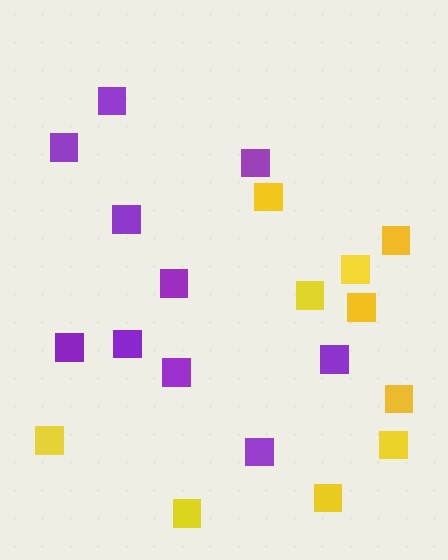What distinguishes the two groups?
There are 2 groups: one group of purple squares (10) and one group of yellow squares (10).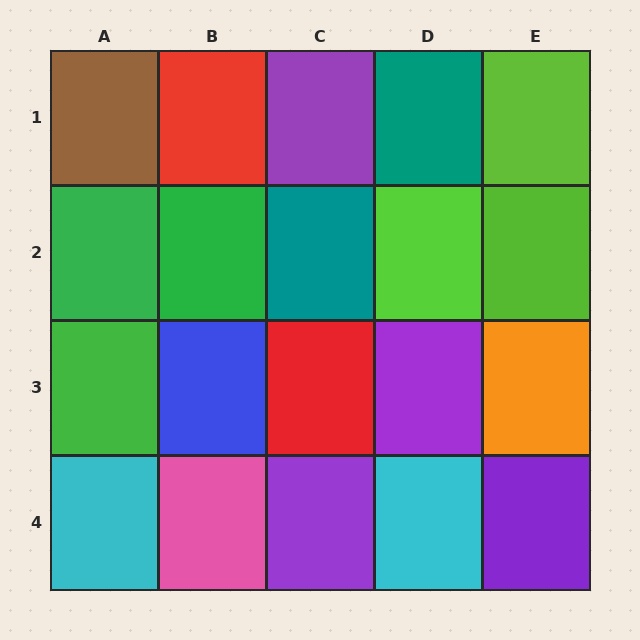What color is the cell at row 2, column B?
Green.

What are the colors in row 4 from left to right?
Cyan, pink, purple, cyan, purple.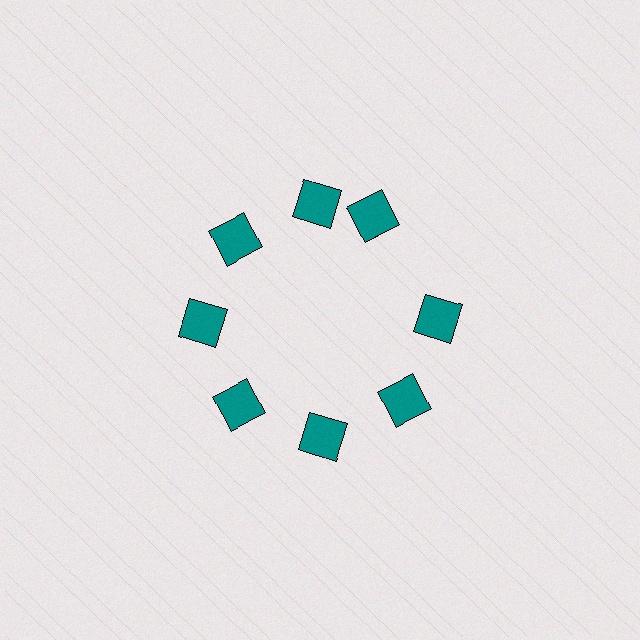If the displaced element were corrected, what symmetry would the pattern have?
It would have 8-fold rotational symmetry — the pattern would map onto itself every 45 degrees.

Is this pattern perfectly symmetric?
No. The 8 teal squares are arranged in a ring, but one element near the 2 o'clock position is rotated out of alignment along the ring, breaking the 8-fold rotational symmetry.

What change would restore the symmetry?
The symmetry would be restored by rotating it back into even spacing with its neighbors so that all 8 squares sit at equal angles and equal distance from the center.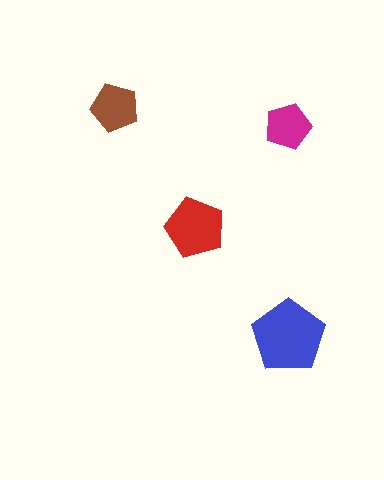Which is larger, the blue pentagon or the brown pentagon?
The blue one.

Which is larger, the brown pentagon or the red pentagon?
The red one.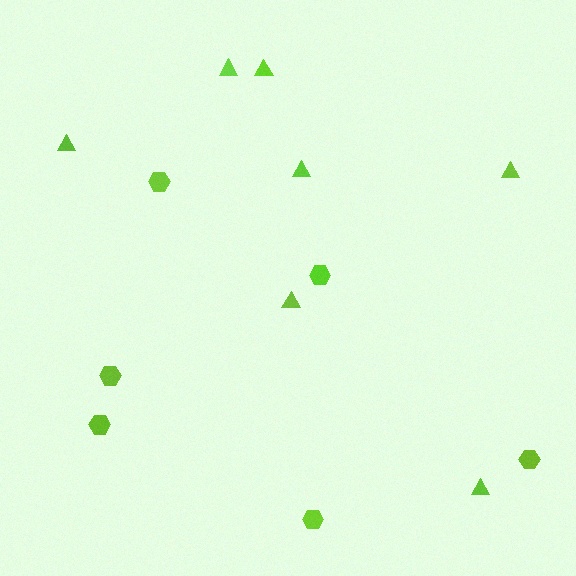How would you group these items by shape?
There are 2 groups: one group of triangles (7) and one group of hexagons (6).